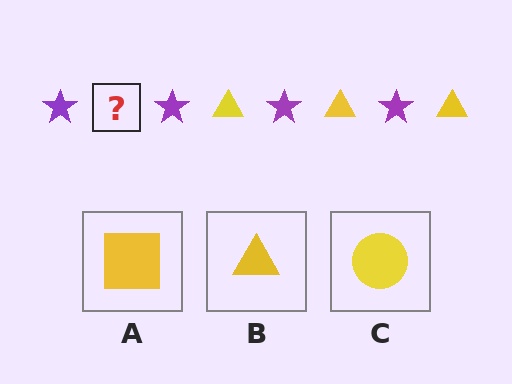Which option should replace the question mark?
Option B.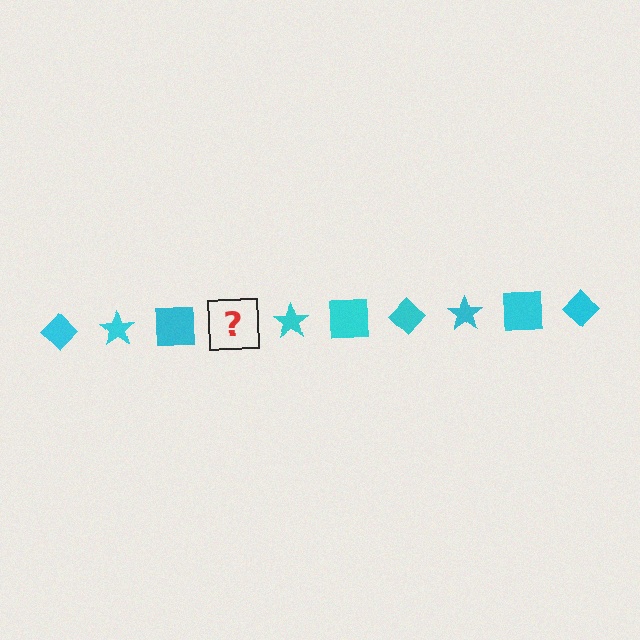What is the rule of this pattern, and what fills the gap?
The rule is that the pattern cycles through diamond, star, square shapes in cyan. The gap should be filled with a cyan diamond.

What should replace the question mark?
The question mark should be replaced with a cyan diamond.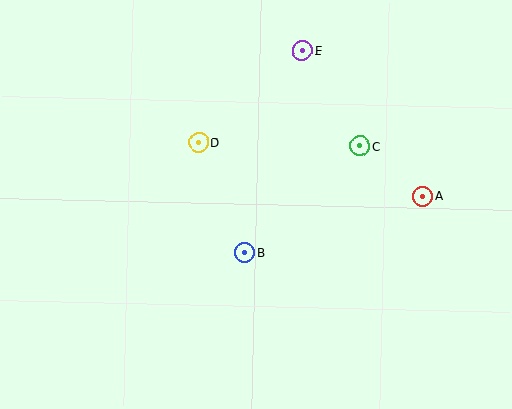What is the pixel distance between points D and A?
The distance between D and A is 231 pixels.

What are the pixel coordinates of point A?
Point A is at (423, 196).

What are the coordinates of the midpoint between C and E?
The midpoint between C and E is at (331, 98).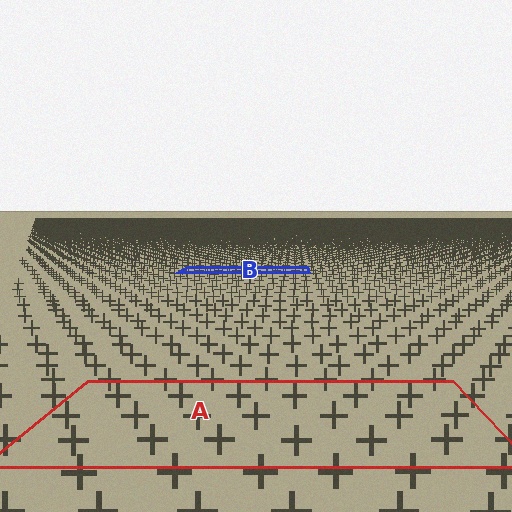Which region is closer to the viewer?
Region A is closer. The texture elements there are larger and more spread out.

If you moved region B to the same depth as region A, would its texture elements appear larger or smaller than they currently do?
They would appear larger. At a closer depth, the same texture elements are projected at a bigger on-screen size.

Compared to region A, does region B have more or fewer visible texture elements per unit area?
Region B has more texture elements per unit area — they are packed more densely because it is farther away.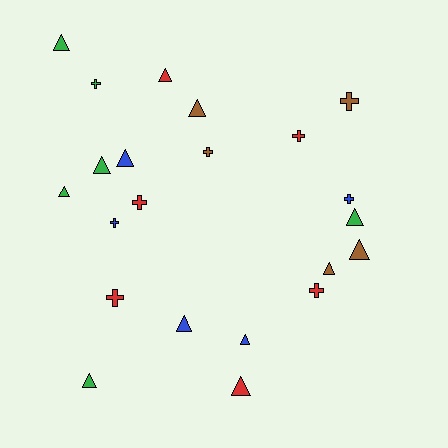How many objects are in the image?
There are 22 objects.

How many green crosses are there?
There is 1 green cross.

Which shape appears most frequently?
Triangle, with 13 objects.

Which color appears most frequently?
Green, with 6 objects.